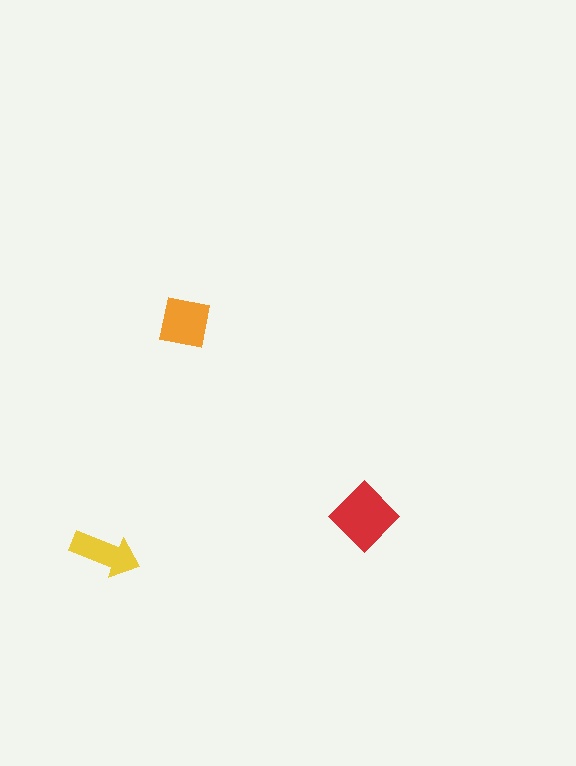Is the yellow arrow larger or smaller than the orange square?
Smaller.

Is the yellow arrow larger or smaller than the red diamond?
Smaller.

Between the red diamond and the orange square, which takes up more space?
The red diamond.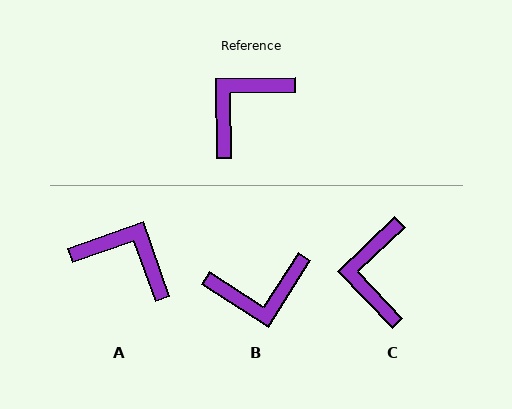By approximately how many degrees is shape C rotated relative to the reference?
Approximately 43 degrees counter-clockwise.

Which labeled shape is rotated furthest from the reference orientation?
B, about 147 degrees away.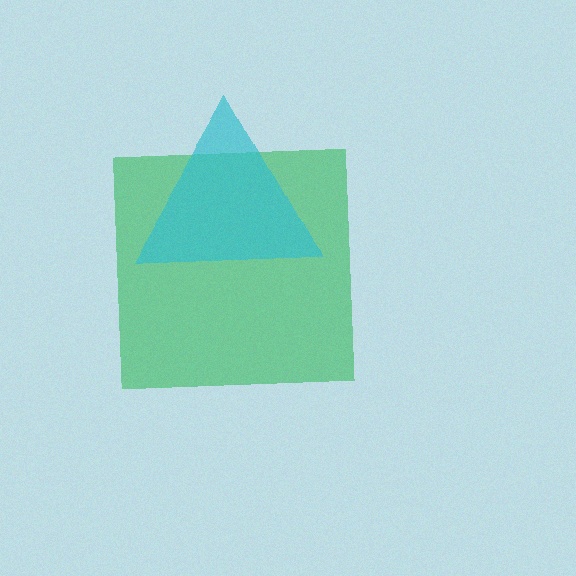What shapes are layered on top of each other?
The layered shapes are: a green square, a cyan triangle.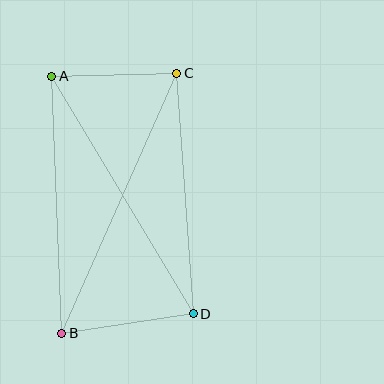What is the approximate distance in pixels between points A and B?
The distance between A and B is approximately 257 pixels.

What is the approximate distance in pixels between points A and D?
The distance between A and D is approximately 276 pixels.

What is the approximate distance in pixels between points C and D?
The distance between C and D is approximately 241 pixels.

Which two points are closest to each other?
Points A and C are closest to each other.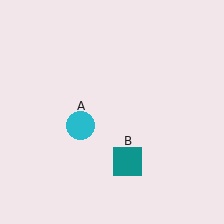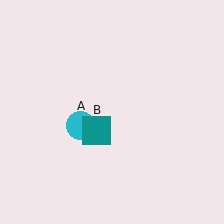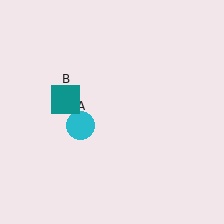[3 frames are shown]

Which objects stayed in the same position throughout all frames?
Cyan circle (object A) remained stationary.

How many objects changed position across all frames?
1 object changed position: teal square (object B).